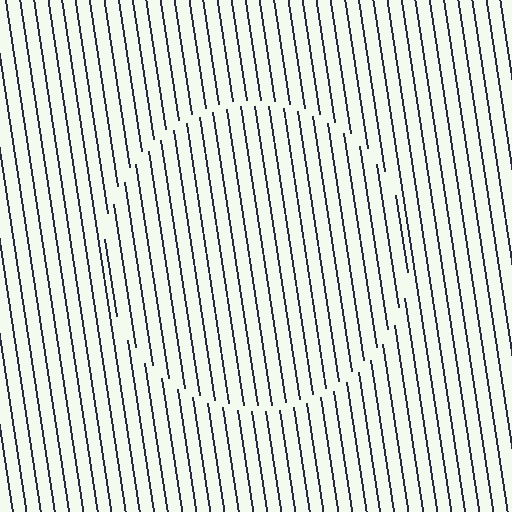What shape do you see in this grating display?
An illusory circle. The interior of the shape contains the same grating, shifted by half a period — the contour is defined by the phase discontinuity where line-ends from the inner and outer gratings abut.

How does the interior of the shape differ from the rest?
The interior of the shape contains the same grating, shifted by half a period — the contour is defined by the phase discontinuity where line-ends from the inner and outer gratings abut.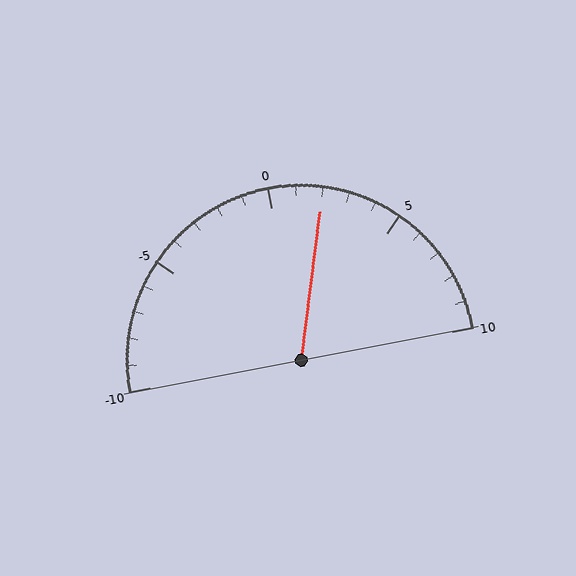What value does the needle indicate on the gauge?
The needle indicates approximately 2.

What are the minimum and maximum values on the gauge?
The gauge ranges from -10 to 10.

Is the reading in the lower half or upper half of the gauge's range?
The reading is in the upper half of the range (-10 to 10).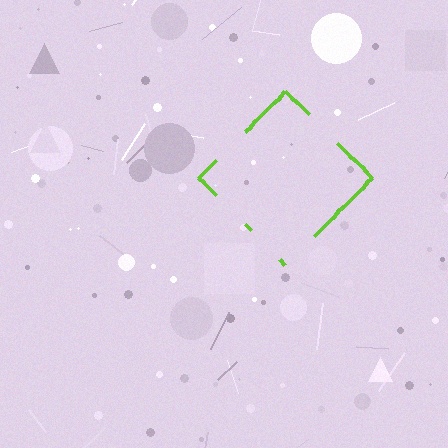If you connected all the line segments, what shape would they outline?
They would outline a diamond.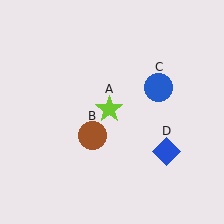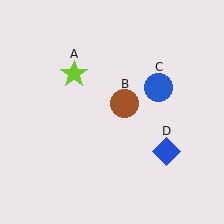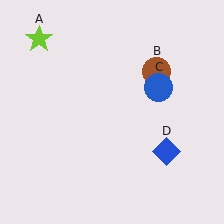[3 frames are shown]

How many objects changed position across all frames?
2 objects changed position: lime star (object A), brown circle (object B).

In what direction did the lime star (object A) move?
The lime star (object A) moved up and to the left.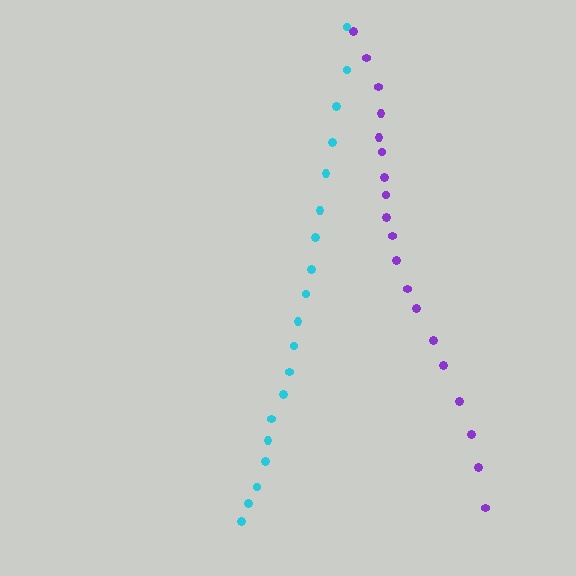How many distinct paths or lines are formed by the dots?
There are 2 distinct paths.